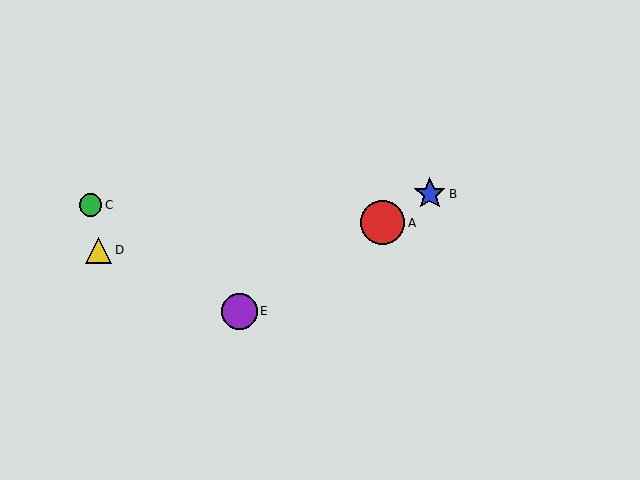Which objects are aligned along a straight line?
Objects A, B, E are aligned along a straight line.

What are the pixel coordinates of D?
Object D is at (99, 250).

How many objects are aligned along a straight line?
3 objects (A, B, E) are aligned along a straight line.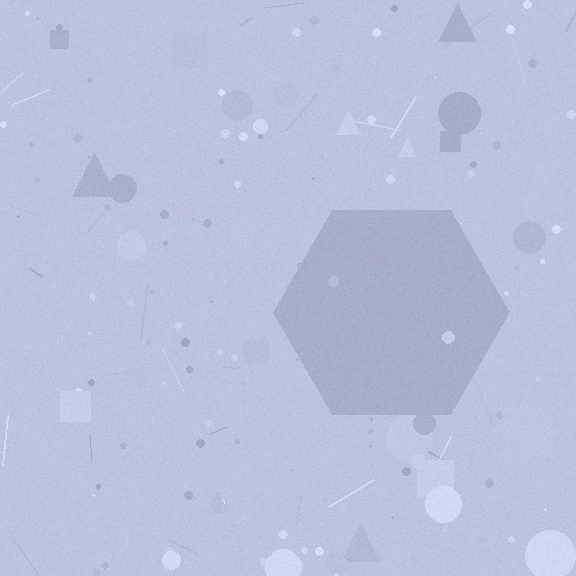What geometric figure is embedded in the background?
A hexagon is embedded in the background.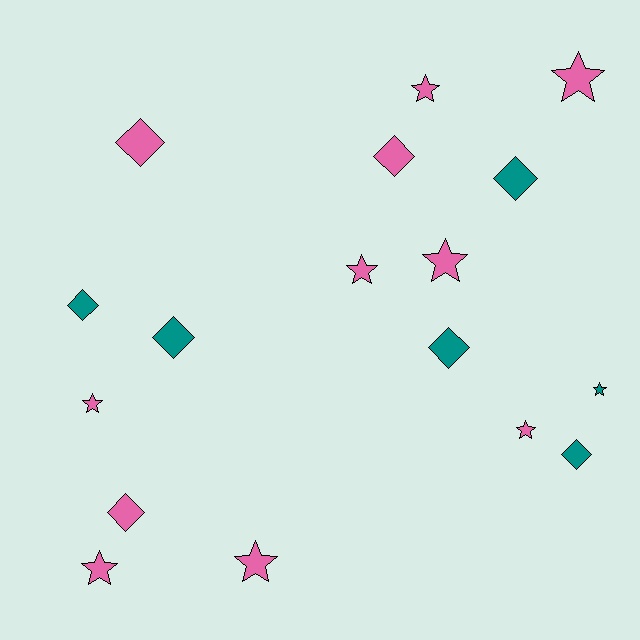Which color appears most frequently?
Pink, with 11 objects.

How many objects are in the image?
There are 17 objects.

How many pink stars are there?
There are 8 pink stars.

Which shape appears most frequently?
Star, with 9 objects.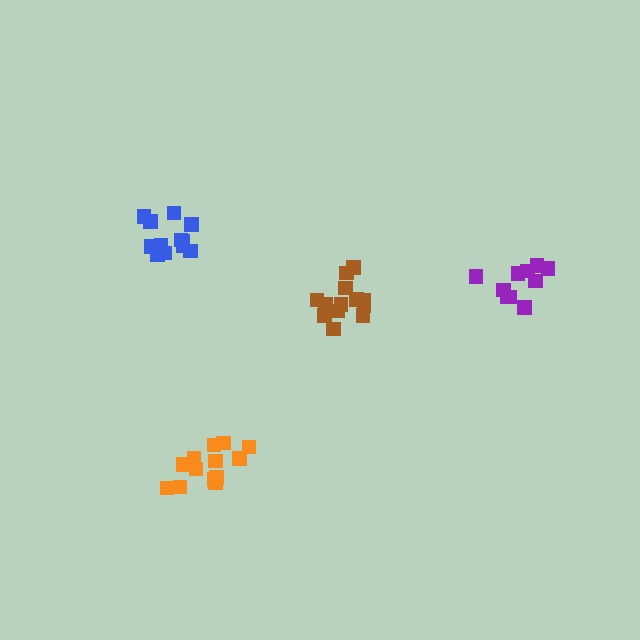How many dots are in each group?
Group 1: 12 dots, Group 2: 13 dots, Group 3: 10 dots, Group 4: 13 dots (48 total).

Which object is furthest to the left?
The blue cluster is leftmost.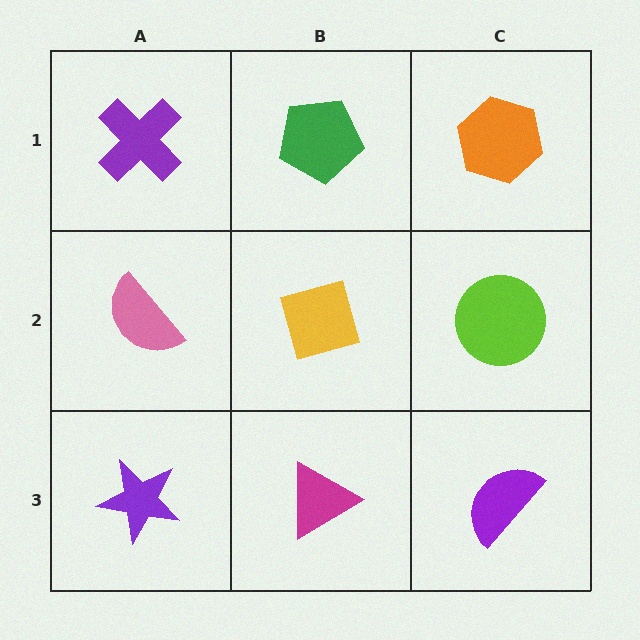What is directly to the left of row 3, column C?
A magenta triangle.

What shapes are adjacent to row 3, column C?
A lime circle (row 2, column C), a magenta triangle (row 3, column B).